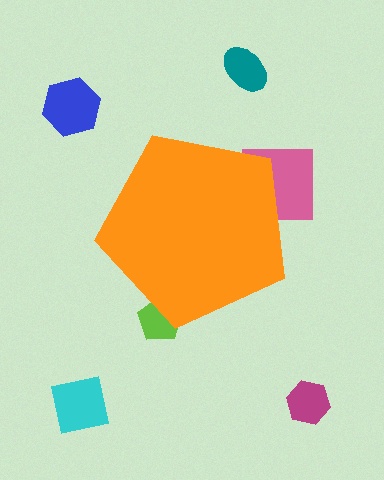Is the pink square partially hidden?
Yes, the pink square is partially hidden behind the orange pentagon.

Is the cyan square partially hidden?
No, the cyan square is fully visible.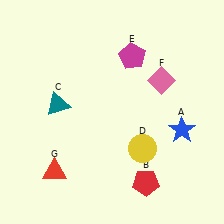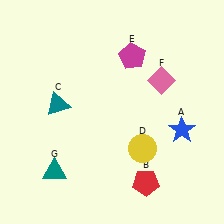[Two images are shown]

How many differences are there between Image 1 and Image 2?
There is 1 difference between the two images.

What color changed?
The triangle (G) changed from red in Image 1 to teal in Image 2.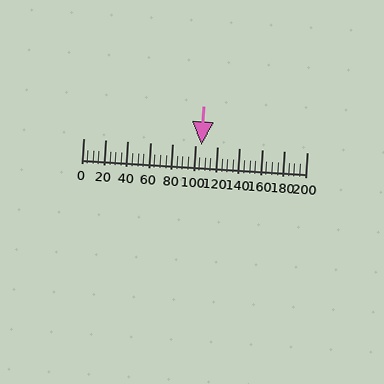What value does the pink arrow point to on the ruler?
The pink arrow points to approximately 106.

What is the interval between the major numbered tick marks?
The major tick marks are spaced 20 units apart.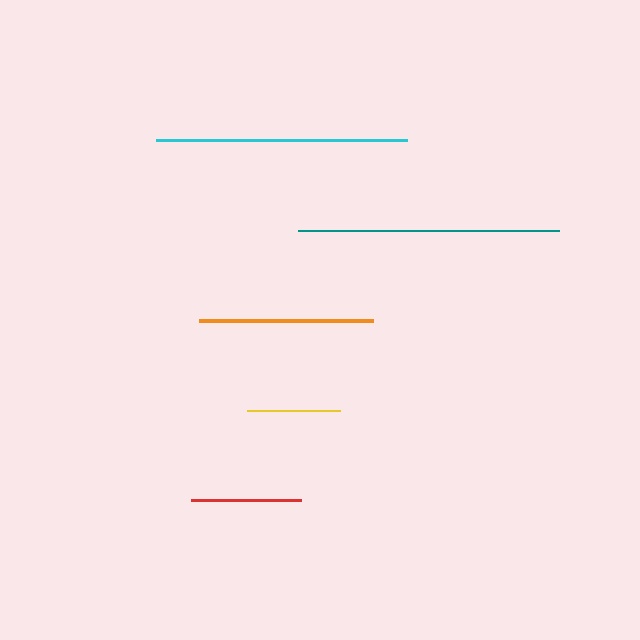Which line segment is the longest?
The teal line is the longest at approximately 261 pixels.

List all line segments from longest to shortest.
From longest to shortest: teal, cyan, orange, red, yellow.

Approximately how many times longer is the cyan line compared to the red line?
The cyan line is approximately 2.3 times the length of the red line.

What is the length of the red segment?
The red segment is approximately 110 pixels long.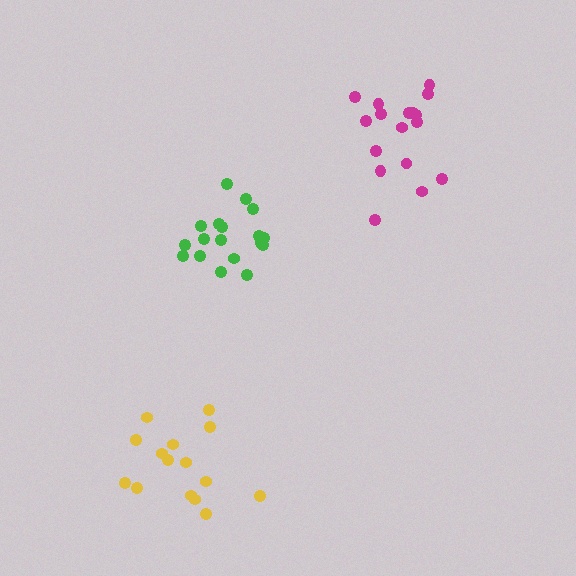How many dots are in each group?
Group 1: 18 dots, Group 2: 15 dots, Group 3: 17 dots (50 total).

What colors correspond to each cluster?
The clusters are colored: green, yellow, magenta.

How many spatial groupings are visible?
There are 3 spatial groupings.